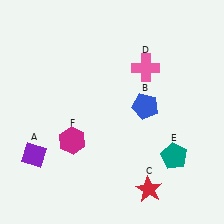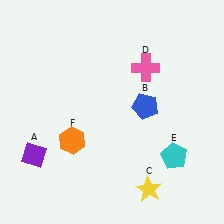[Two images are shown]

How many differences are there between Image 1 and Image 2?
There are 3 differences between the two images.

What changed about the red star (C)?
In Image 1, C is red. In Image 2, it changed to yellow.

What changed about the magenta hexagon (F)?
In Image 1, F is magenta. In Image 2, it changed to orange.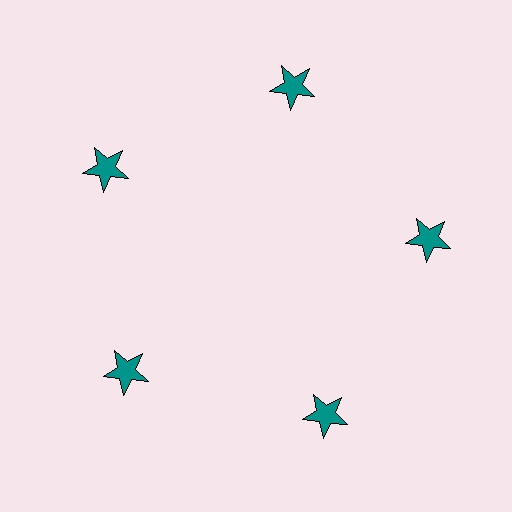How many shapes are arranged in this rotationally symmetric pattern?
There are 5 shapes, arranged in 5 groups of 1.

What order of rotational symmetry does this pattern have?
This pattern has 5-fold rotational symmetry.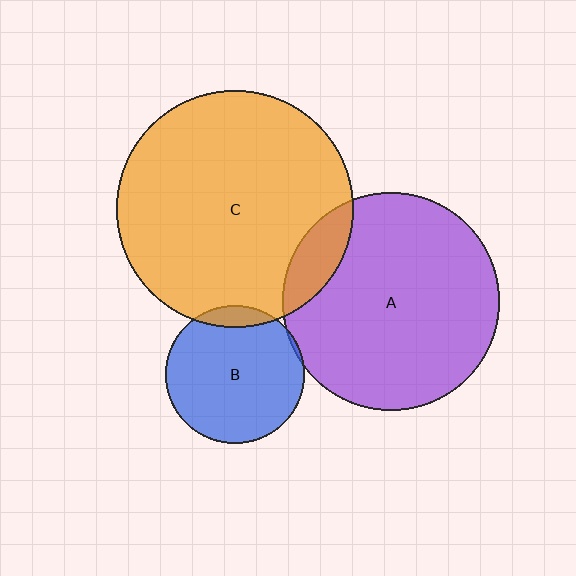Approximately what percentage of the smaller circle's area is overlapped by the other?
Approximately 10%.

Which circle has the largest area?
Circle C (orange).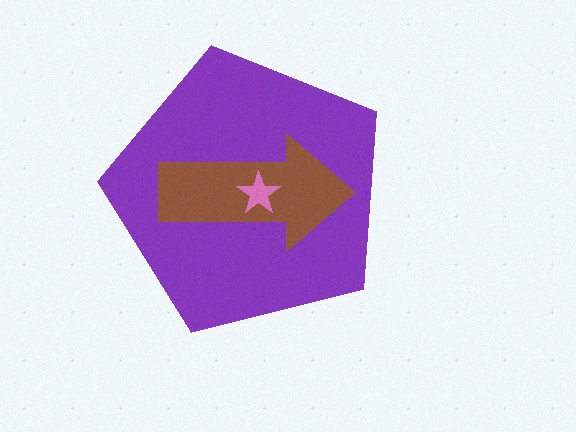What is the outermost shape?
The purple pentagon.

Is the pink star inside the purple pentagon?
Yes.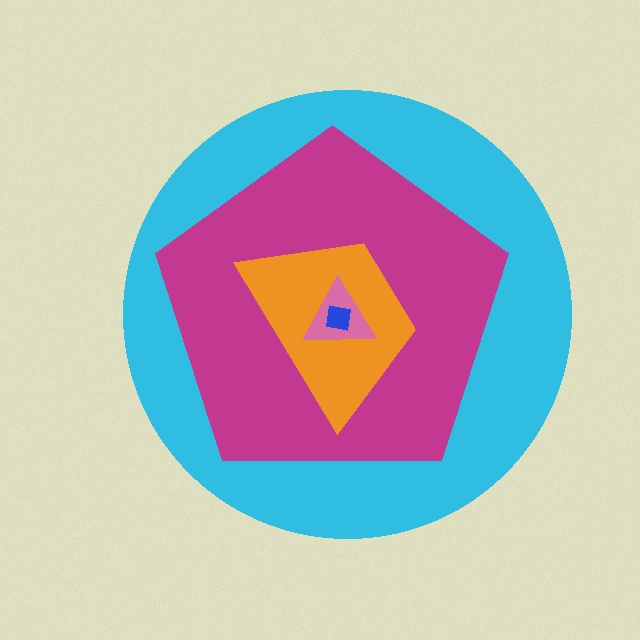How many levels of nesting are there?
5.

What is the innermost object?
The blue square.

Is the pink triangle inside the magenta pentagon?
Yes.